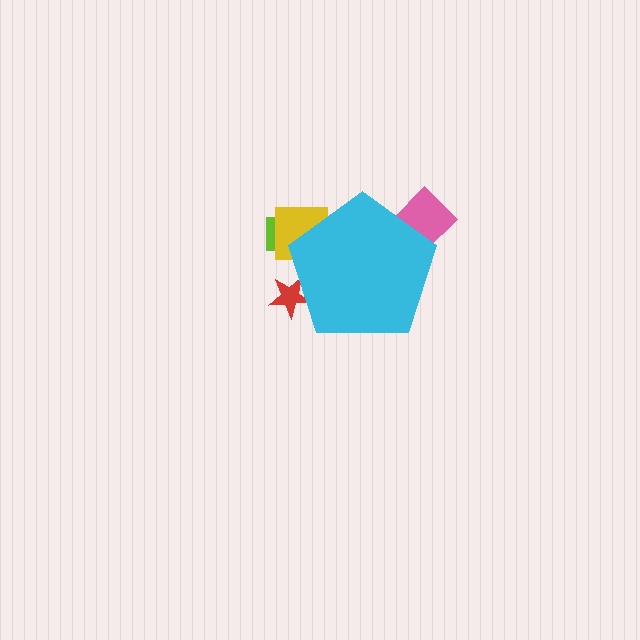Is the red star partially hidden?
Yes, the red star is partially hidden behind the cyan pentagon.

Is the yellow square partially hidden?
Yes, the yellow square is partially hidden behind the cyan pentagon.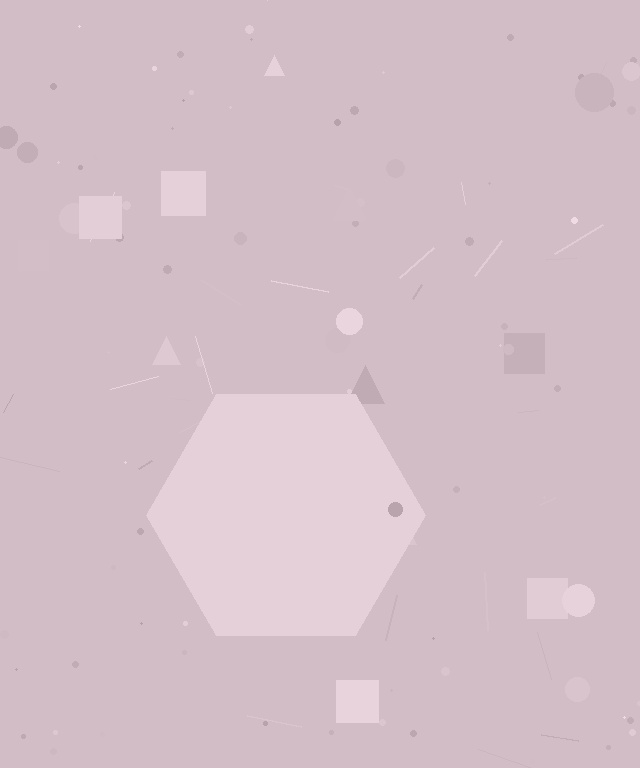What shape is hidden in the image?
A hexagon is hidden in the image.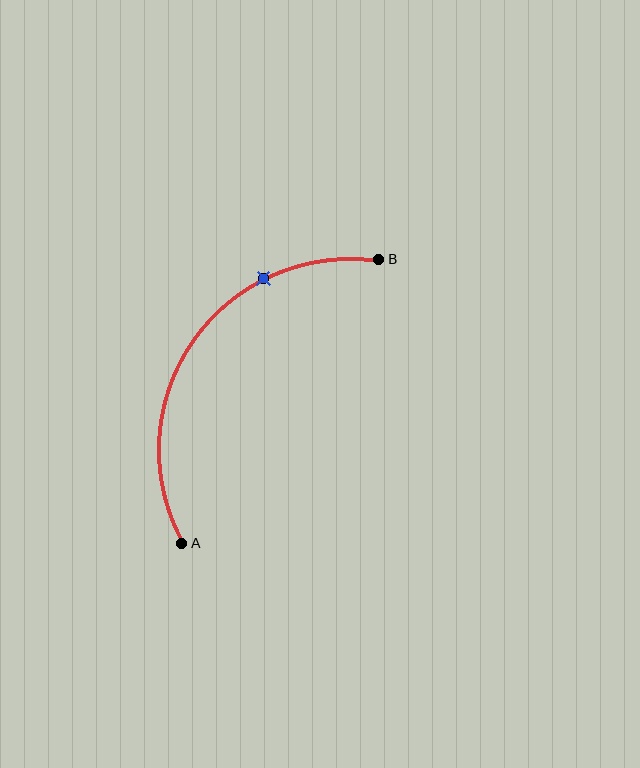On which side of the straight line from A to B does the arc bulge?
The arc bulges above and to the left of the straight line connecting A and B.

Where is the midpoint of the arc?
The arc midpoint is the point on the curve farthest from the straight line joining A and B. It sits above and to the left of that line.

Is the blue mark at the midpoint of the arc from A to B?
No. The blue mark lies on the arc but is closer to endpoint B. The arc midpoint would be at the point on the curve equidistant along the arc from both A and B.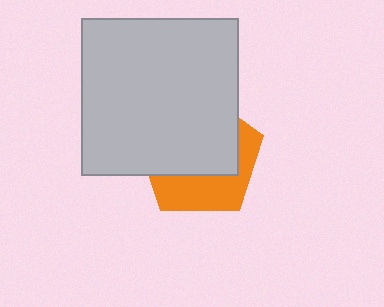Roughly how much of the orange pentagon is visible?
A small part of it is visible (roughly 39%).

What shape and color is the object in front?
The object in front is a light gray square.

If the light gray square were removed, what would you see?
You would see the complete orange pentagon.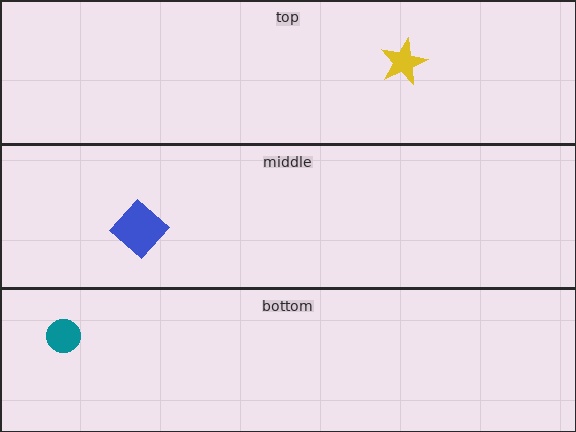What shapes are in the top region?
The yellow star.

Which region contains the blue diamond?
The middle region.